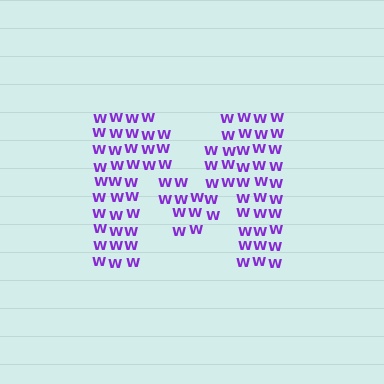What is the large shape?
The large shape is the letter M.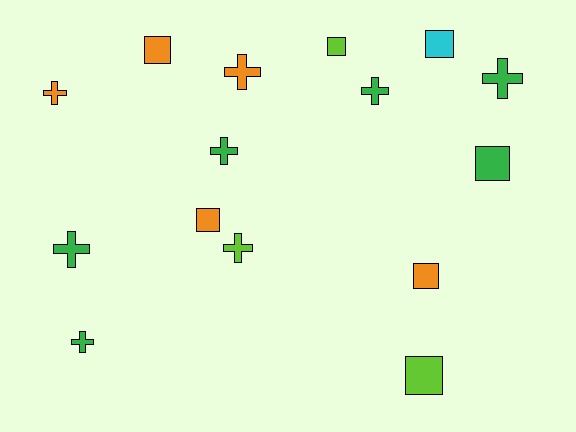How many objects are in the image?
There are 15 objects.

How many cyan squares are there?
There is 1 cyan square.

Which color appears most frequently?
Green, with 6 objects.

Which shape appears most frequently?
Cross, with 8 objects.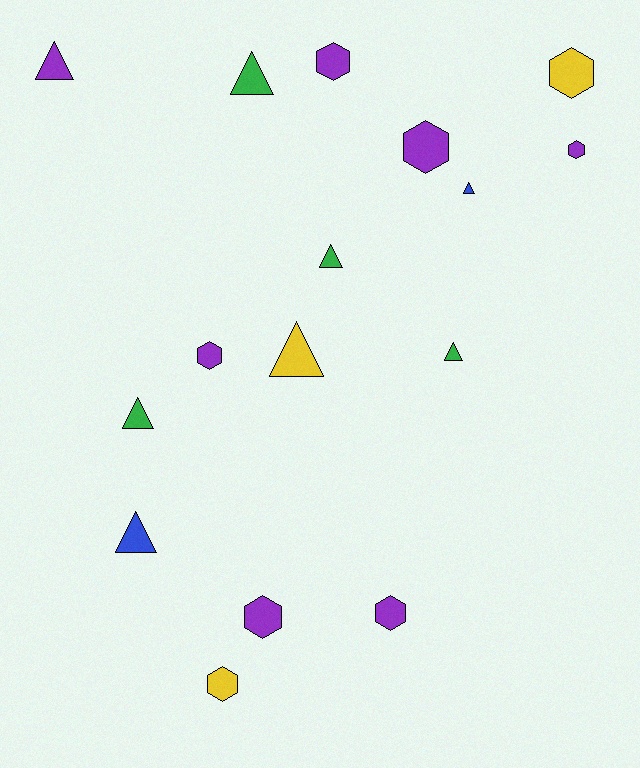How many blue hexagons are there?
There are no blue hexagons.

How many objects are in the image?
There are 16 objects.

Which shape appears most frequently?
Hexagon, with 8 objects.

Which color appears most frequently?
Purple, with 7 objects.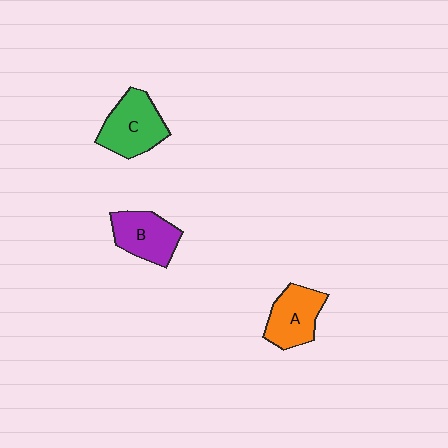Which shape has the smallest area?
Shape A (orange).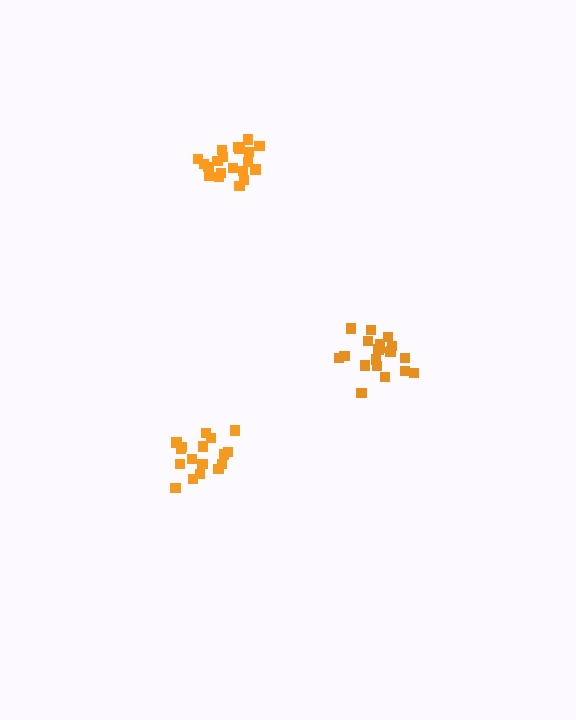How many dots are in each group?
Group 1: 17 dots, Group 2: 20 dots, Group 3: 21 dots (58 total).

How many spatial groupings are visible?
There are 3 spatial groupings.